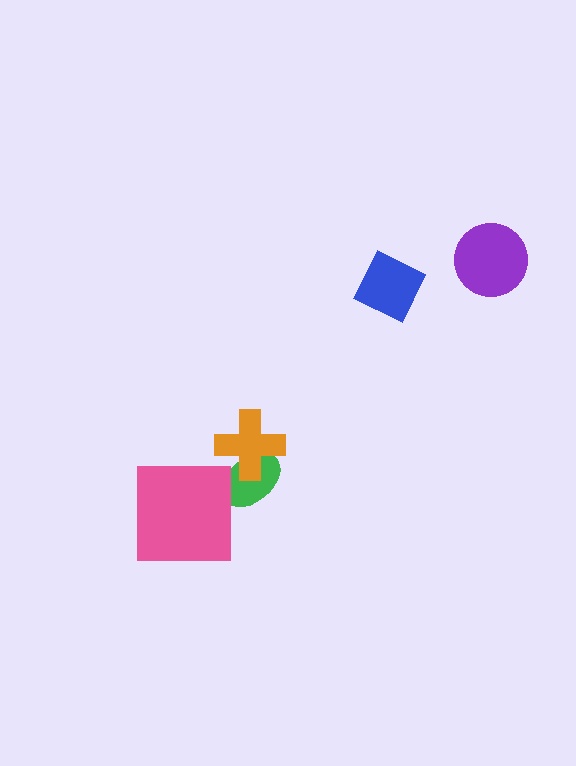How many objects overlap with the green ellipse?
1 object overlaps with the green ellipse.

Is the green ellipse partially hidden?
Yes, it is partially covered by another shape.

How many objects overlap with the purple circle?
0 objects overlap with the purple circle.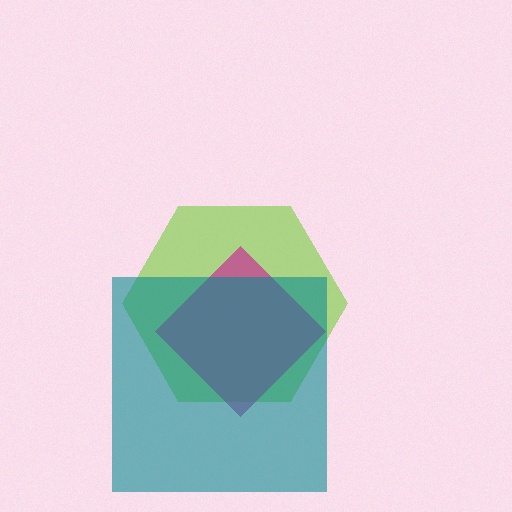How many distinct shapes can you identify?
There are 3 distinct shapes: a lime hexagon, a magenta diamond, a teal square.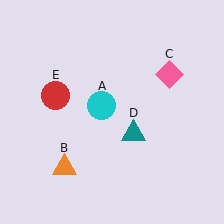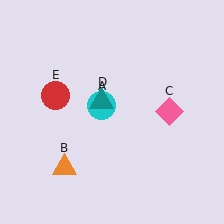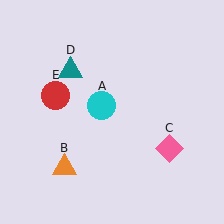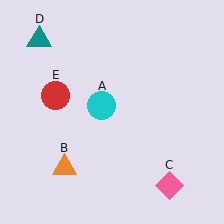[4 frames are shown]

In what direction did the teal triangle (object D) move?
The teal triangle (object D) moved up and to the left.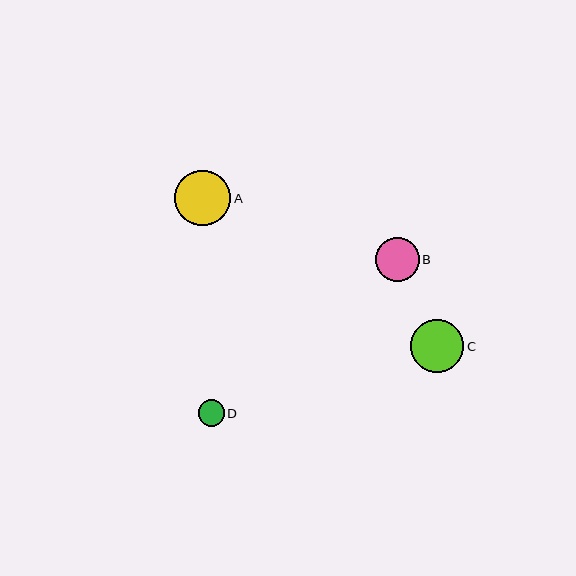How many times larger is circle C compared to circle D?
Circle C is approximately 2.0 times the size of circle D.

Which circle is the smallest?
Circle D is the smallest with a size of approximately 26 pixels.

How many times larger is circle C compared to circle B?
Circle C is approximately 1.2 times the size of circle B.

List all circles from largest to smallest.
From largest to smallest: A, C, B, D.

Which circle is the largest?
Circle A is the largest with a size of approximately 56 pixels.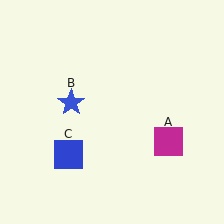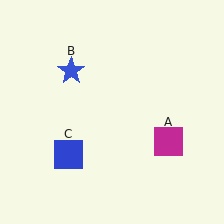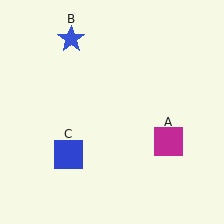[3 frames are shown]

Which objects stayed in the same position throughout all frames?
Magenta square (object A) and blue square (object C) remained stationary.